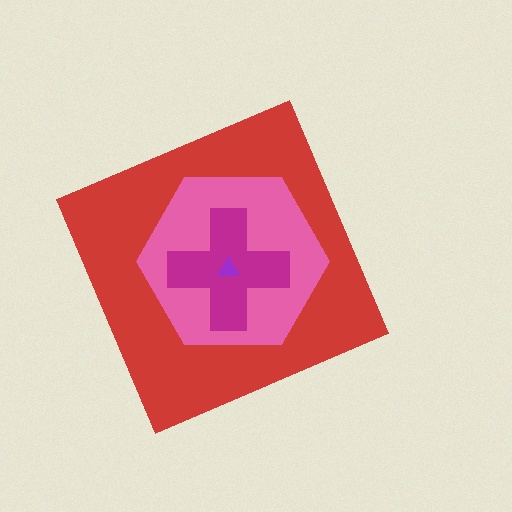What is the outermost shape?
The red diamond.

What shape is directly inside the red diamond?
The pink hexagon.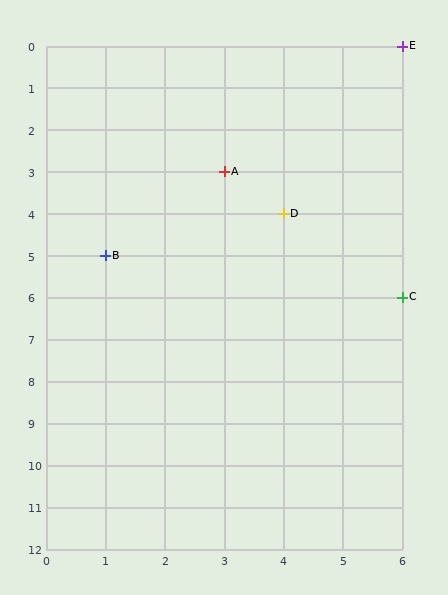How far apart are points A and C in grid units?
Points A and C are 3 columns and 3 rows apart (about 4.2 grid units diagonally).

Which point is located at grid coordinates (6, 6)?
Point C is at (6, 6).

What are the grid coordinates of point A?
Point A is at grid coordinates (3, 3).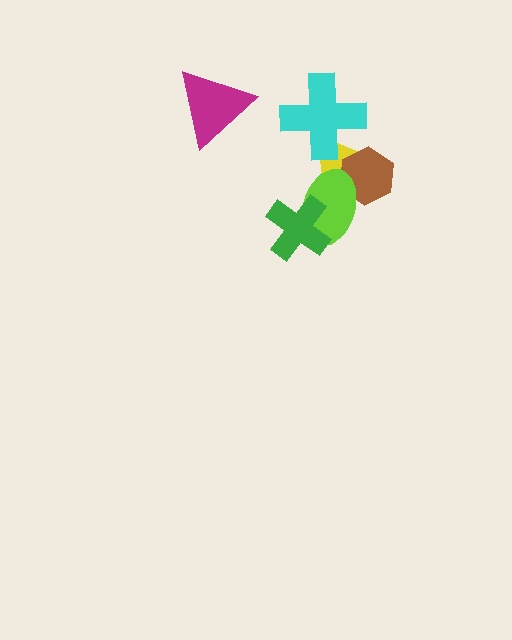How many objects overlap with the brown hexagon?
2 objects overlap with the brown hexagon.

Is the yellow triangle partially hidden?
Yes, it is partially covered by another shape.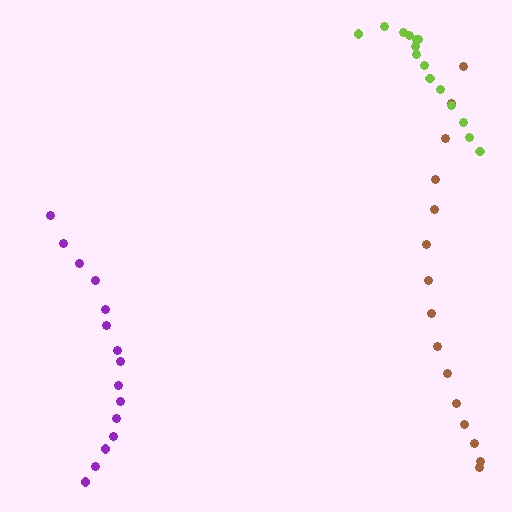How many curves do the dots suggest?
There are 3 distinct paths.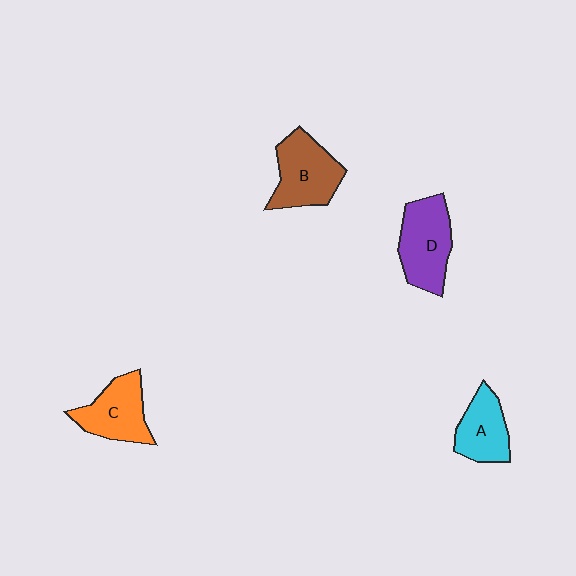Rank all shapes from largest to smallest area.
From largest to smallest: D (purple), B (brown), C (orange), A (cyan).